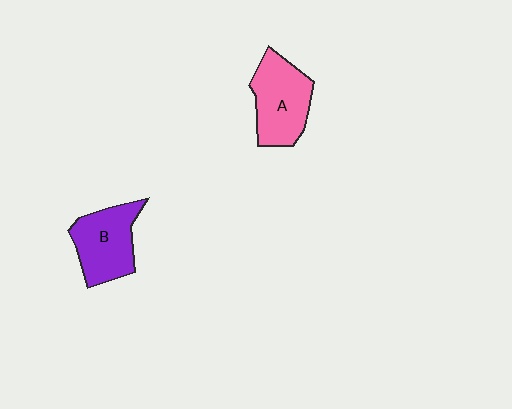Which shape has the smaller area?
Shape B (purple).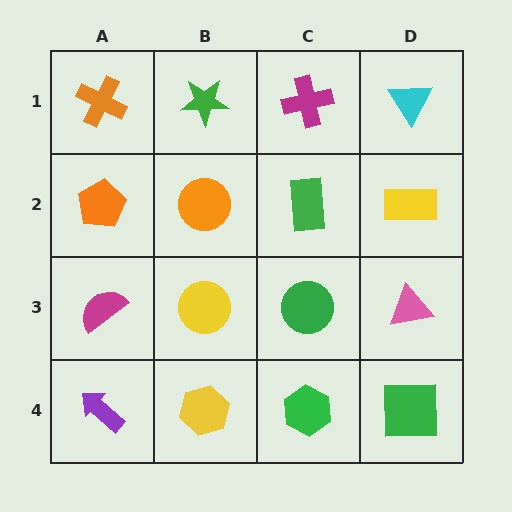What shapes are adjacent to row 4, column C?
A green circle (row 3, column C), a yellow hexagon (row 4, column B), a green square (row 4, column D).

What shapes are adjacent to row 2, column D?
A cyan triangle (row 1, column D), a pink triangle (row 3, column D), a green rectangle (row 2, column C).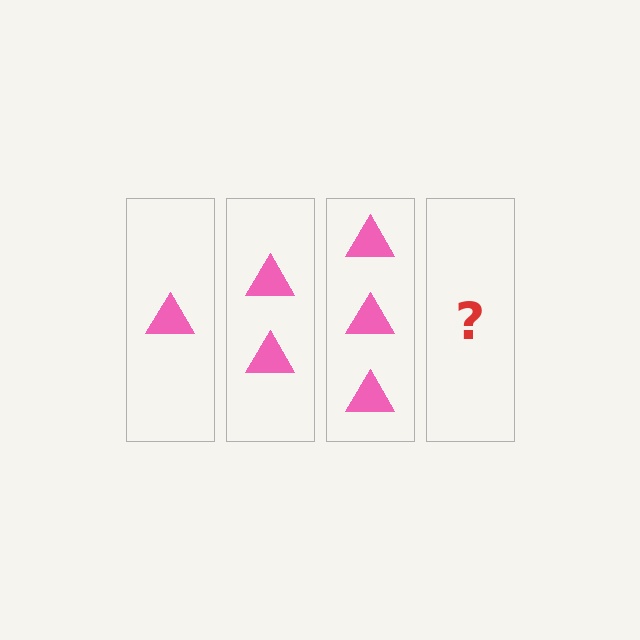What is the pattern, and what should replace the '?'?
The pattern is that each step adds one more triangle. The '?' should be 4 triangles.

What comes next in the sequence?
The next element should be 4 triangles.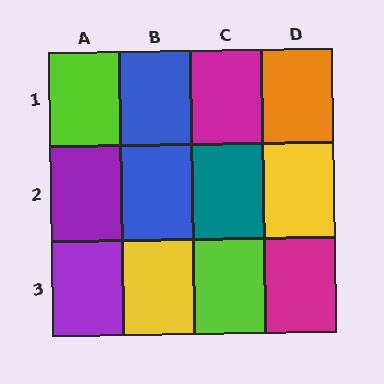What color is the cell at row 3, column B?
Yellow.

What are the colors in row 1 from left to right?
Lime, blue, magenta, orange.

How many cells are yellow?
2 cells are yellow.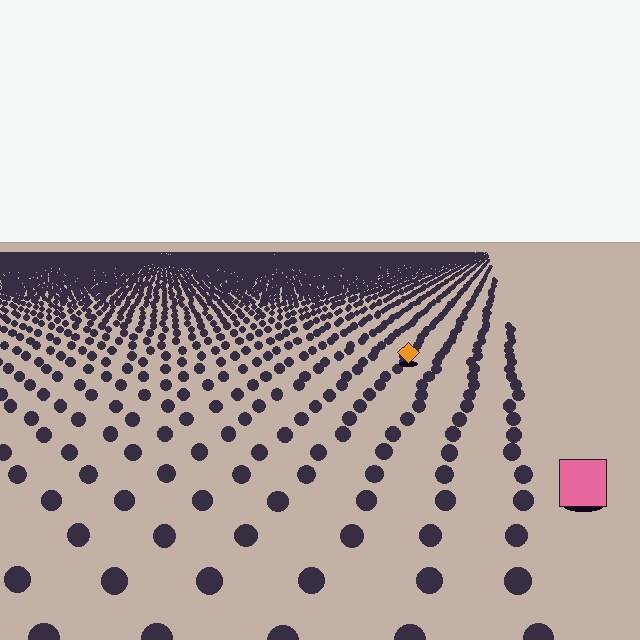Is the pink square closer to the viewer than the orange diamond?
Yes. The pink square is closer — you can tell from the texture gradient: the ground texture is coarser near it.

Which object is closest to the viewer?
The pink square is closest. The texture marks near it are larger and more spread out.